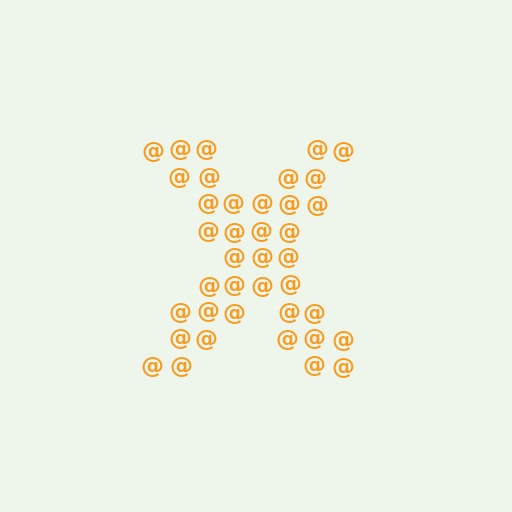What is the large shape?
The large shape is the letter X.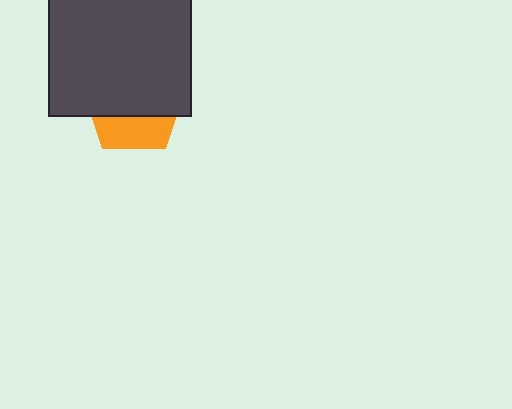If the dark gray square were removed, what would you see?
You would see the complete orange pentagon.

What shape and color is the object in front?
The object in front is a dark gray square.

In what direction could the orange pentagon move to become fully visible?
The orange pentagon could move down. That would shift it out from behind the dark gray square entirely.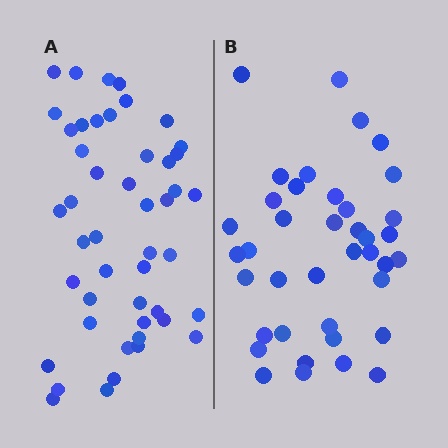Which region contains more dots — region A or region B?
Region A (the left region) has more dots.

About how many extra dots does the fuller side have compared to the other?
Region A has roughly 8 or so more dots than region B.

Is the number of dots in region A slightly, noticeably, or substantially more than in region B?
Region A has only slightly more — the two regions are fairly close. The ratio is roughly 1.2 to 1.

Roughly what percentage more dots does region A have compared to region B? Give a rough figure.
About 20% more.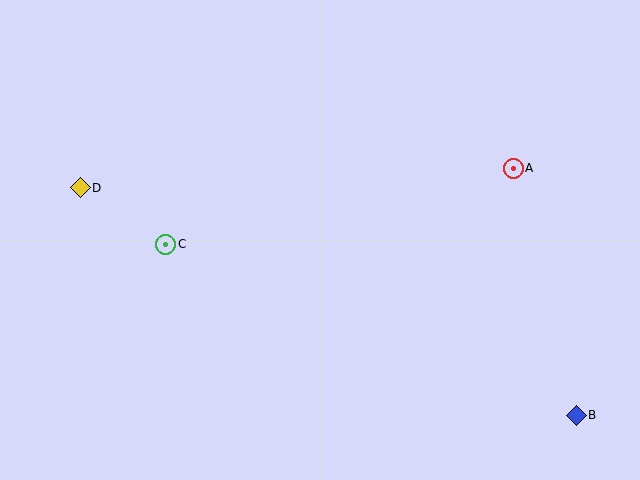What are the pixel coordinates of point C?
Point C is at (166, 244).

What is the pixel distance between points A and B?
The distance between A and B is 255 pixels.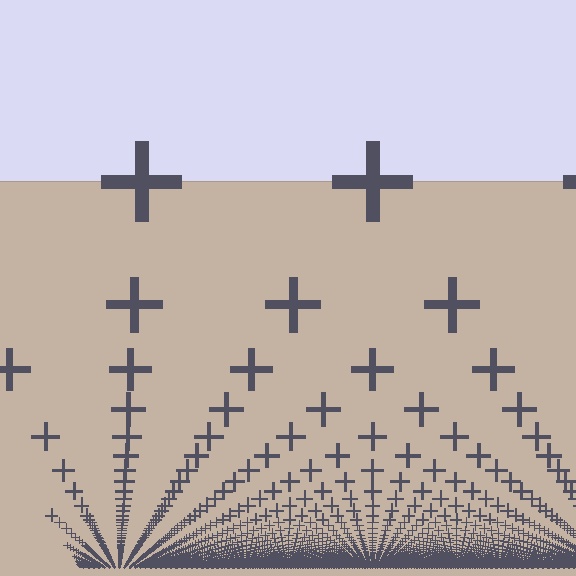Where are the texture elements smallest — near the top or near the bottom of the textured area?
Near the bottom.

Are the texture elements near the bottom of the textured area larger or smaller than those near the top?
Smaller. The gradient is inverted — elements near the bottom are smaller and denser.